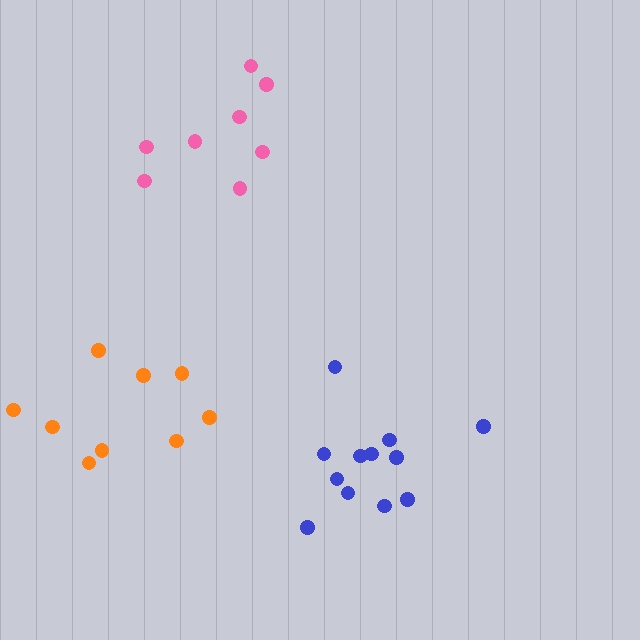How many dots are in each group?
Group 1: 12 dots, Group 2: 9 dots, Group 3: 8 dots (29 total).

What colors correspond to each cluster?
The clusters are colored: blue, orange, pink.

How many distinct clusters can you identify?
There are 3 distinct clusters.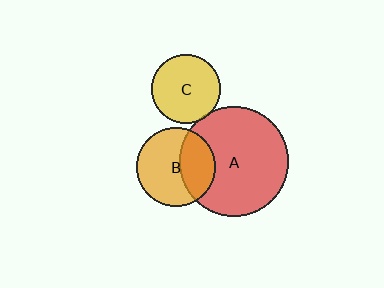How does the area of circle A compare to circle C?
Approximately 2.5 times.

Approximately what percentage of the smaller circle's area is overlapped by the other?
Approximately 35%.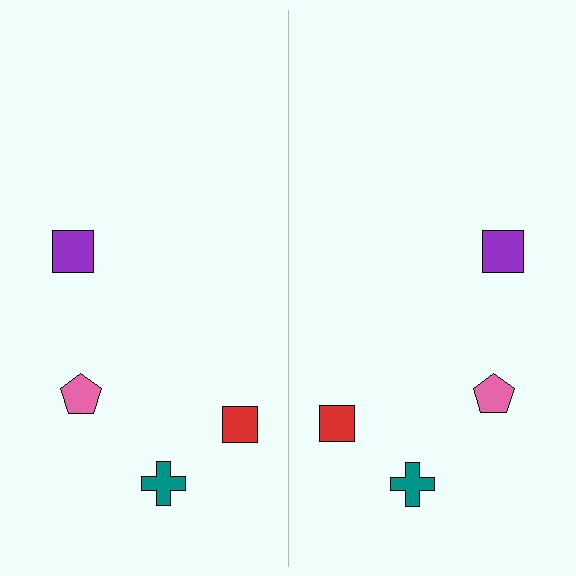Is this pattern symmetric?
Yes, this pattern has bilateral (reflection) symmetry.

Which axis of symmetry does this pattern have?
The pattern has a vertical axis of symmetry running through the center of the image.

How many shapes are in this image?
There are 8 shapes in this image.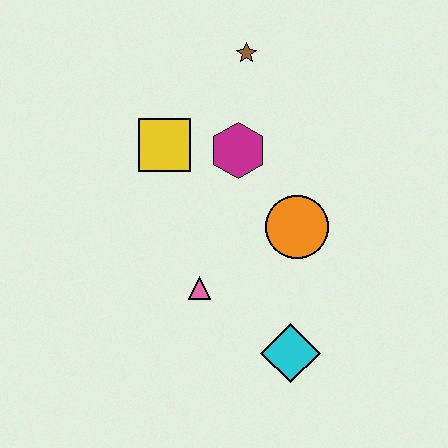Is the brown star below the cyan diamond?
No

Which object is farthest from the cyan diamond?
The brown star is farthest from the cyan diamond.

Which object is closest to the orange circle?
The magenta hexagon is closest to the orange circle.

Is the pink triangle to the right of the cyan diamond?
No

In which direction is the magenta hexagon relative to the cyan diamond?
The magenta hexagon is above the cyan diamond.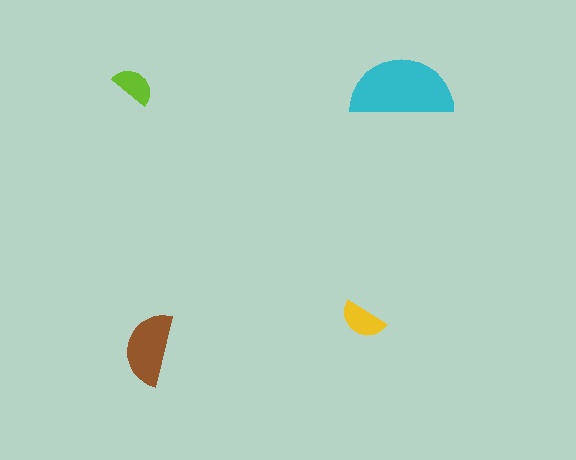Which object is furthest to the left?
The lime semicircle is leftmost.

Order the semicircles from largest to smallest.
the cyan one, the brown one, the yellow one, the lime one.